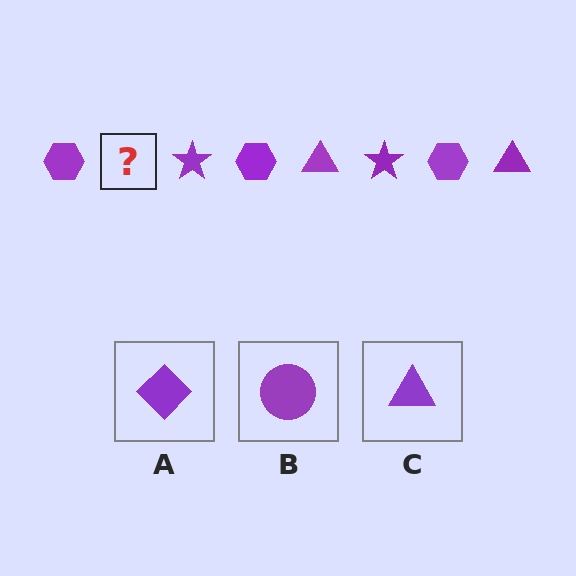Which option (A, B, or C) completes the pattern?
C.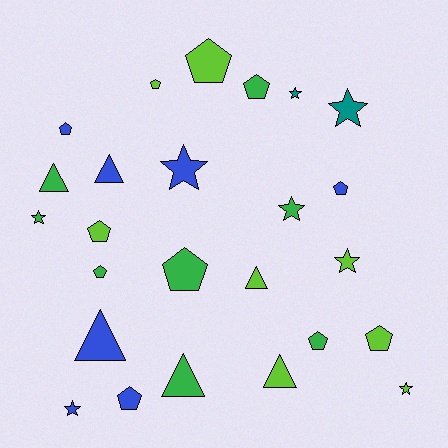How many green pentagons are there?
There are 4 green pentagons.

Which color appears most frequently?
Green, with 8 objects.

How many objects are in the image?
There are 25 objects.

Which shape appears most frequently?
Pentagon, with 11 objects.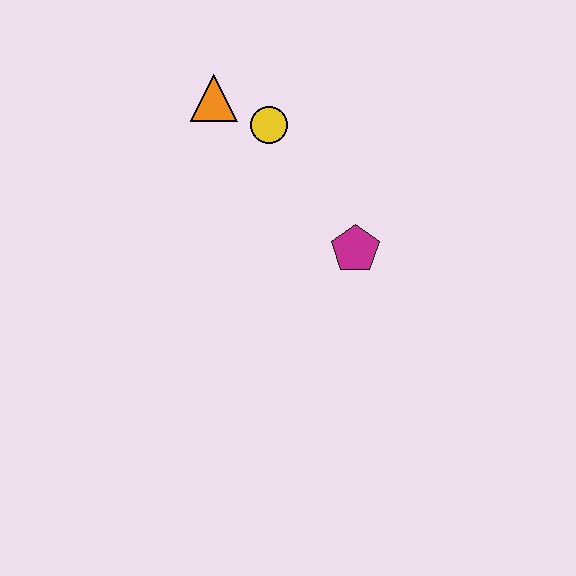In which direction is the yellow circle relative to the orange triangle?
The yellow circle is to the right of the orange triangle.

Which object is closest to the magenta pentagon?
The yellow circle is closest to the magenta pentagon.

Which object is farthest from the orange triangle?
The magenta pentagon is farthest from the orange triangle.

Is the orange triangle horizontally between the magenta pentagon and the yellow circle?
No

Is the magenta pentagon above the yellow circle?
No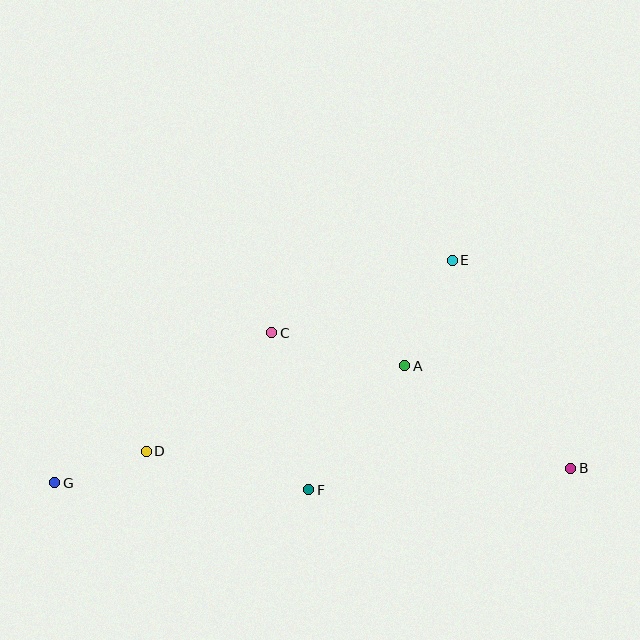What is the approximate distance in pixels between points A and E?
The distance between A and E is approximately 116 pixels.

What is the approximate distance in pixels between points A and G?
The distance between A and G is approximately 369 pixels.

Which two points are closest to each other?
Points D and G are closest to each other.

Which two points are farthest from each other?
Points B and G are farthest from each other.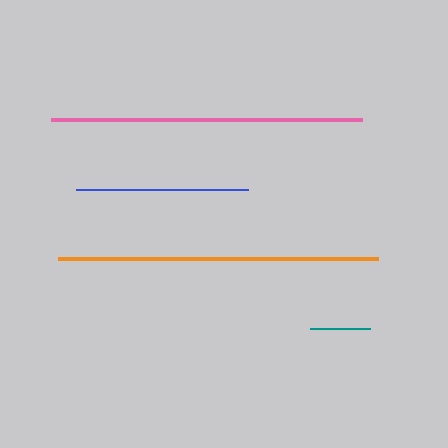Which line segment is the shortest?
The teal line is the shortest at approximately 60 pixels.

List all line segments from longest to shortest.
From longest to shortest: orange, pink, blue, teal.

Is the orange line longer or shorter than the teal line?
The orange line is longer than the teal line.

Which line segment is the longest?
The orange line is the longest at approximately 320 pixels.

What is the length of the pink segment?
The pink segment is approximately 310 pixels long.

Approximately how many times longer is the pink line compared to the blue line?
The pink line is approximately 1.8 times the length of the blue line.